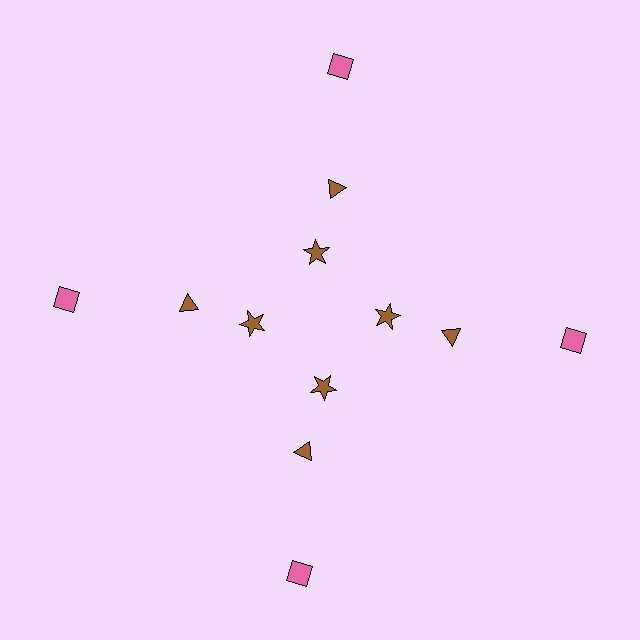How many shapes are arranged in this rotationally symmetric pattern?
There are 12 shapes, arranged in 4 groups of 3.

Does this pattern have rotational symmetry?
Yes, this pattern has 4-fold rotational symmetry. It looks the same after rotating 90 degrees around the center.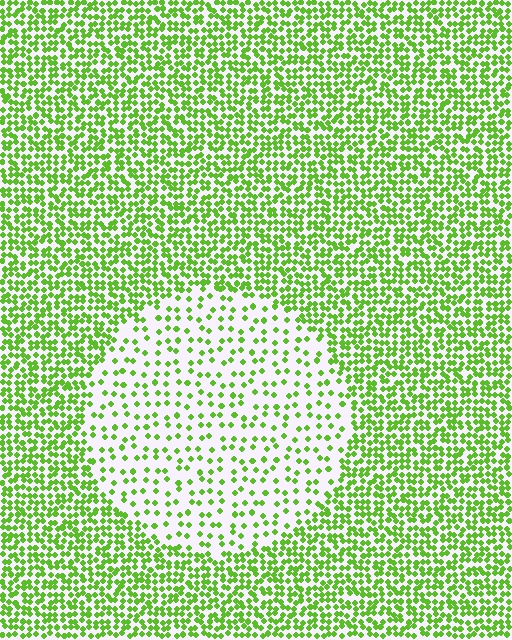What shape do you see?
I see a circle.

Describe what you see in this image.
The image contains small lime elements arranged at two different densities. A circle-shaped region is visible where the elements are less densely packed than the surrounding area.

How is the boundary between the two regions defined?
The boundary is defined by a change in element density (approximately 2.6x ratio). All elements are the same color, size, and shape.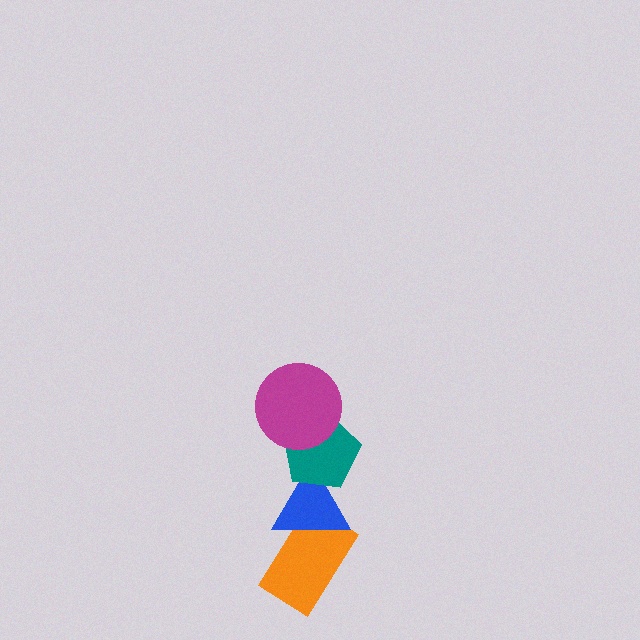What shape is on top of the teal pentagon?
The magenta circle is on top of the teal pentagon.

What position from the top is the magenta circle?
The magenta circle is 1st from the top.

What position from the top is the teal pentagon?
The teal pentagon is 2nd from the top.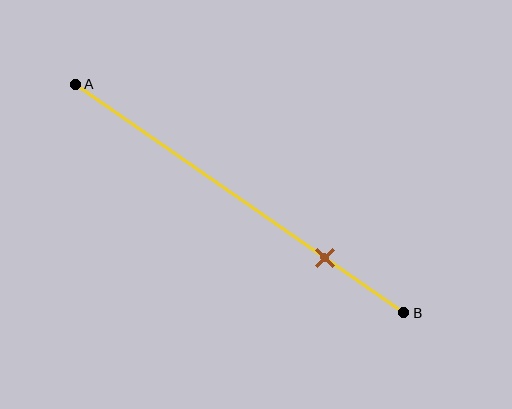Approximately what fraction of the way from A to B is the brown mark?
The brown mark is approximately 75% of the way from A to B.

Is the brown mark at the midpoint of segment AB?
No, the mark is at about 75% from A, not at the 50% midpoint.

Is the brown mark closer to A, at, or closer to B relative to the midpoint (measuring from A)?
The brown mark is closer to point B than the midpoint of segment AB.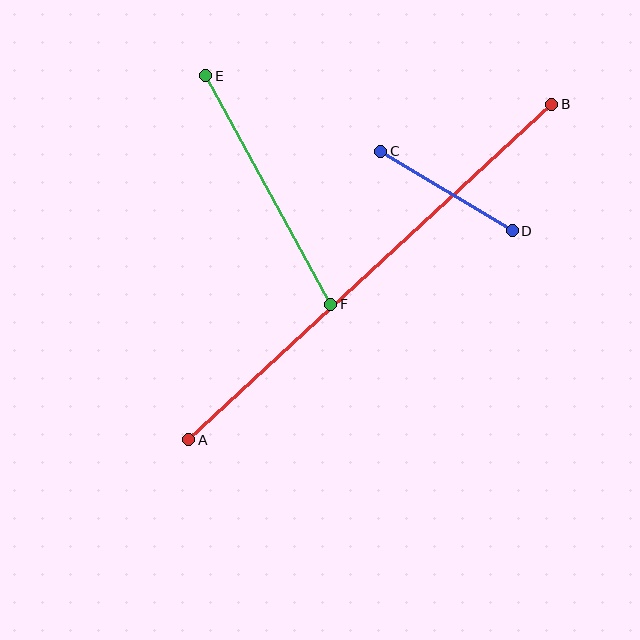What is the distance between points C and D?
The distance is approximately 154 pixels.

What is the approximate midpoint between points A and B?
The midpoint is at approximately (370, 272) pixels.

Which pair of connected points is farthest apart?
Points A and B are farthest apart.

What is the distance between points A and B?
The distance is approximately 494 pixels.